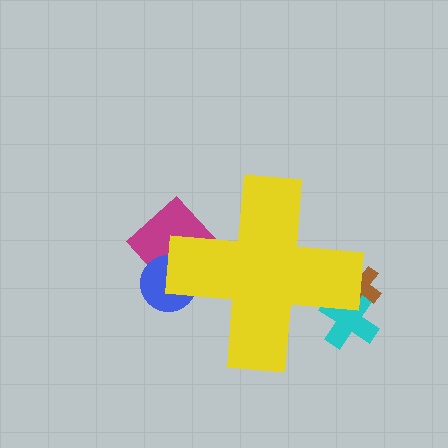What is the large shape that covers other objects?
A yellow cross.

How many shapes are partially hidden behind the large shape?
4 shapes are partially hidden.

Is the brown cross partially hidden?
Yes, the brown cross is partially hidden behind the yellow cross.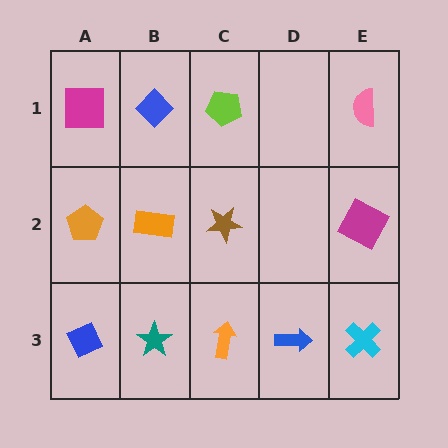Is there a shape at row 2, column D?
No, that cell is empty.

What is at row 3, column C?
An orange arrow.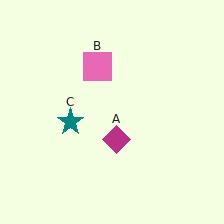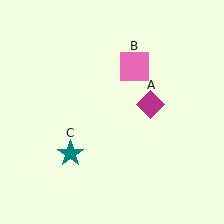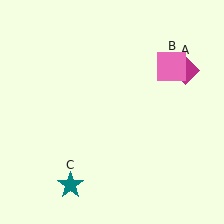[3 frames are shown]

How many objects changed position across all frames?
3 objects changed position: magenta diamond (object A), pink square (object B), teal star (object C).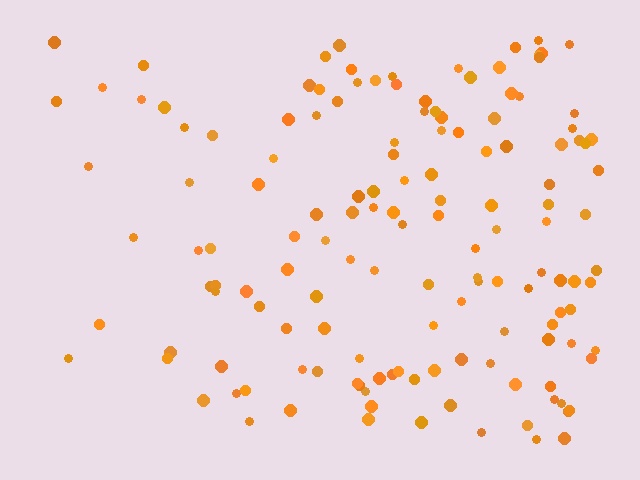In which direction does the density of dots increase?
From left to right, with the right side densest.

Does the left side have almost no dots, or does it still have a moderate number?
Still a moderate number, just noticeably fewer than the right.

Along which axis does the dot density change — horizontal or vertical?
Horizontal.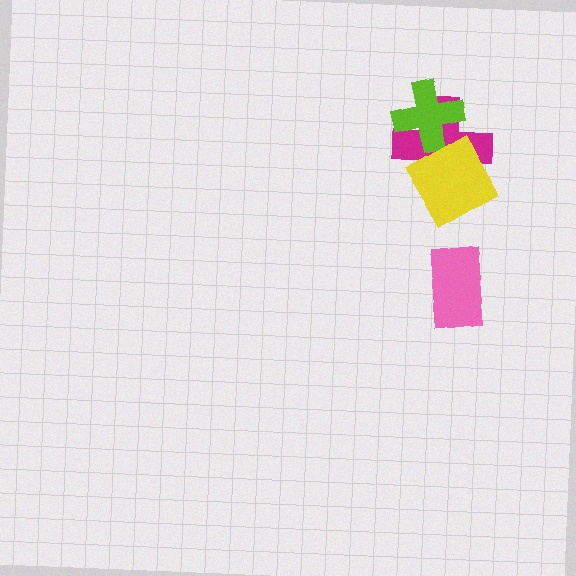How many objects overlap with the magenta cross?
2 objects overlap with the magenta cross.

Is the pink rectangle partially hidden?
No, no other shape covers it.